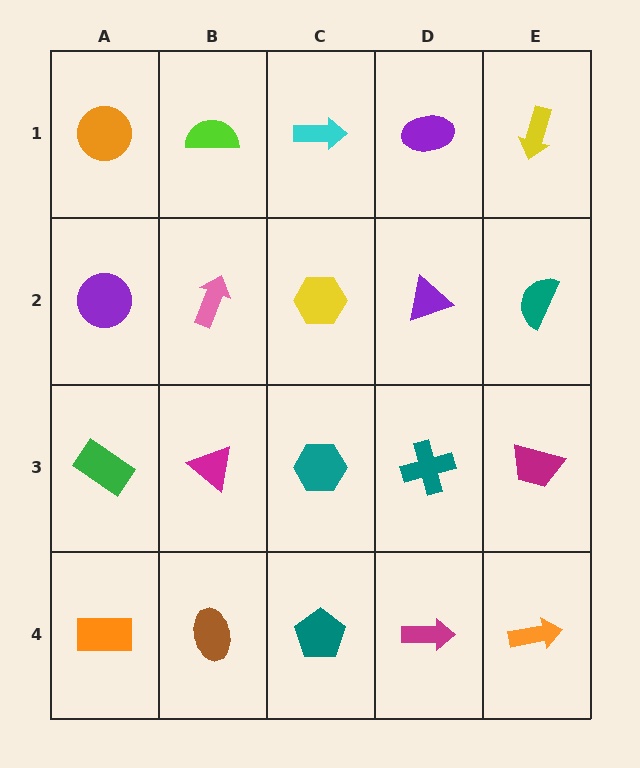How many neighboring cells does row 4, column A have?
2.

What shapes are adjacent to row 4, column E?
A magenta trapezoid (row 3, column E), a magenta arrow (row 4, column D).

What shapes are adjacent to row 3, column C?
A yellow hexagon (row 2, column C), a teal pentagon (row 4, column C), a magenta triangle (row 3, column B), a teal cross (row 3, column D).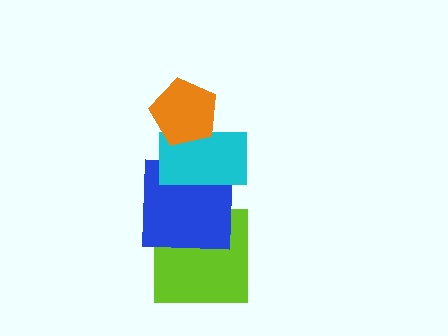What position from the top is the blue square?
The blue square is 3rd from the top.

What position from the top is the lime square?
The lime square is 4th from the top.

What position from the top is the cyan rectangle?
The cyan rectangle is 2nd from the top.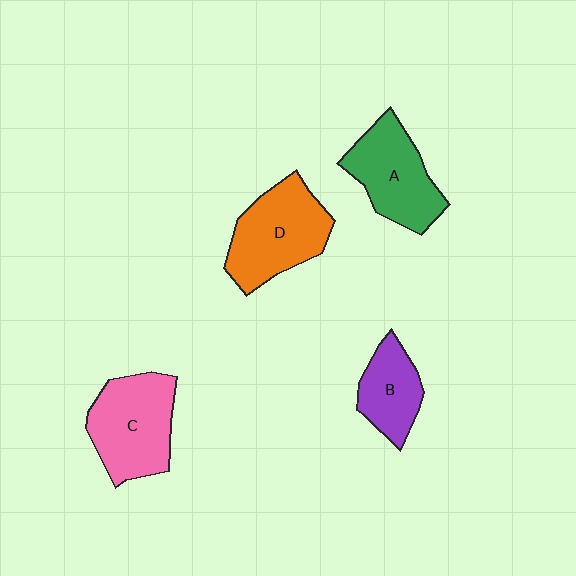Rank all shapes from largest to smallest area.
From largest to smallest: D (orange), C (pink), A (green), B (purple).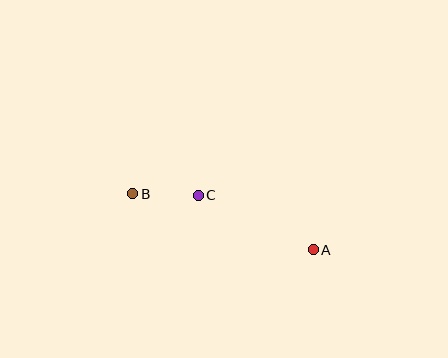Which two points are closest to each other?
Points B and C are closest to each other.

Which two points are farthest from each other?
Points A and B are farthest from each other.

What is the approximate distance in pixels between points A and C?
The distance between A and C is approximately 127 pixels.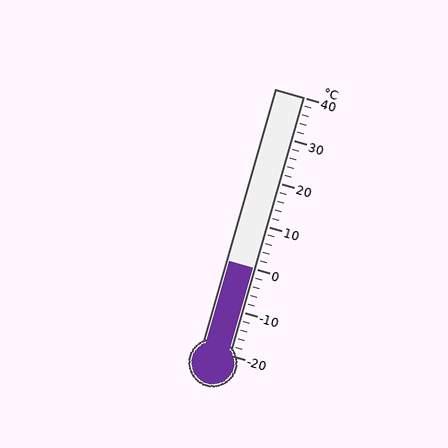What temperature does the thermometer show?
The thermometer shows approximately 0°C.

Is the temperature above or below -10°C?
The temperature is above -10°C.